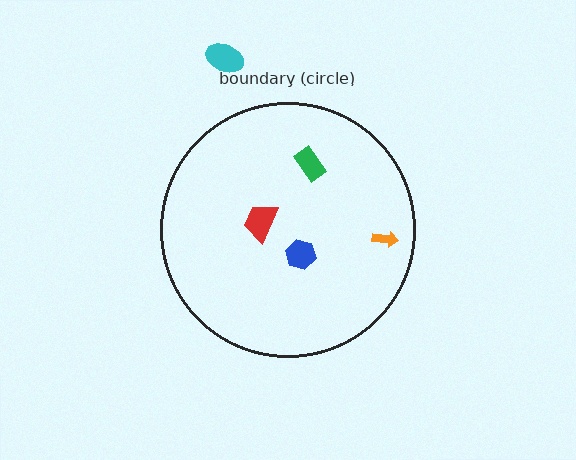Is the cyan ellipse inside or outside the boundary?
Outside.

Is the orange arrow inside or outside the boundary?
Inside.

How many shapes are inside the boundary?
4 inside, 1 outside.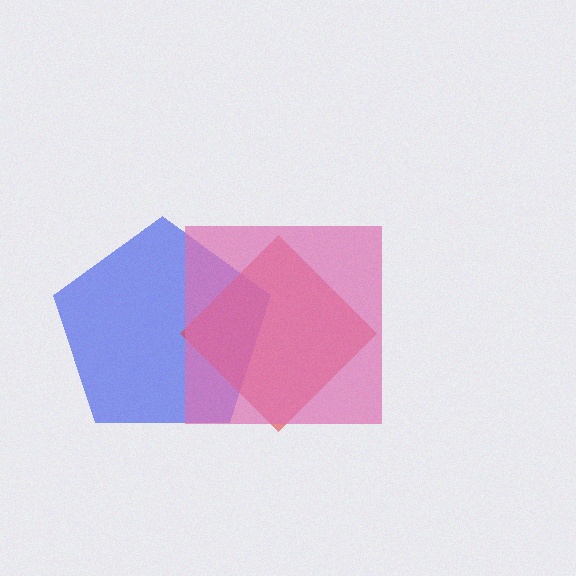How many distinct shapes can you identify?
There are 3 distinct shapes: a blue pentagon, a red diamond, a pink square.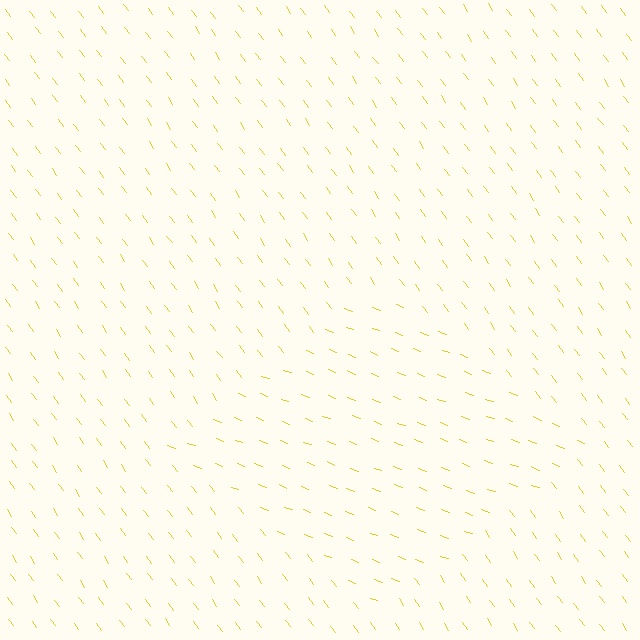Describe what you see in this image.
The image is filled with small yellow line segments. A diamond region in the image has lines oriented differently from the surrounding lines, creating a visible texture boundary.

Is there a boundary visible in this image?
Yes, there is a texture boundary formed by a change in line orientation.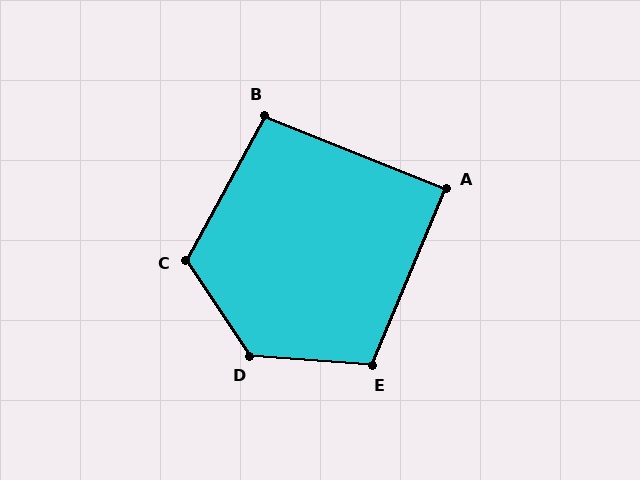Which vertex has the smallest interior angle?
A, at approximately 89 degrees.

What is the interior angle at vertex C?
Approximately 117 degrees (obtuse).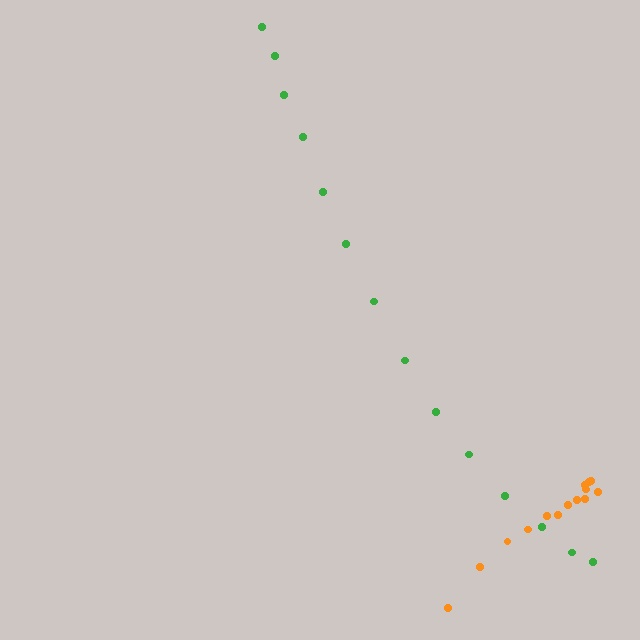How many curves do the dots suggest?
There are 2 distinct paths.